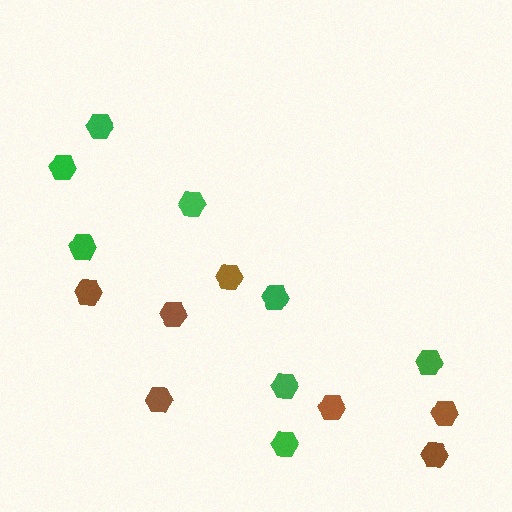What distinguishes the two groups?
There are 2 groups: one group of green hexagons (8) and one group of brown hexagons (7).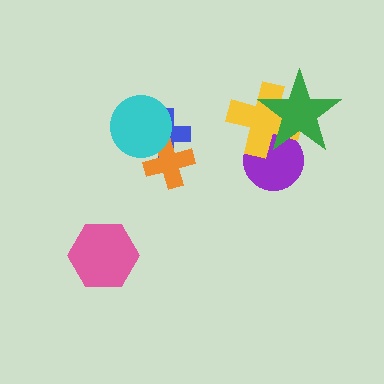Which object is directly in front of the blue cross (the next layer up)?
The orange cross is directly in front of the blue cross.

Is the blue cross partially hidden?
Yes, it is partially covered by another shape.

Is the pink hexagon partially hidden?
No, no other shape covers it.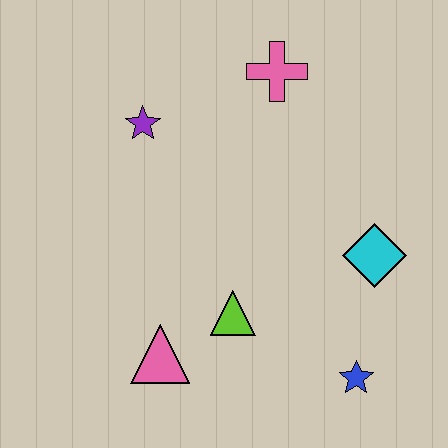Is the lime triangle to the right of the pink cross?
No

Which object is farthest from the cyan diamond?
The purple star is farthest from the cyan diamond.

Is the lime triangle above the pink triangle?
Yes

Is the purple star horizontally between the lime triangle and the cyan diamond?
No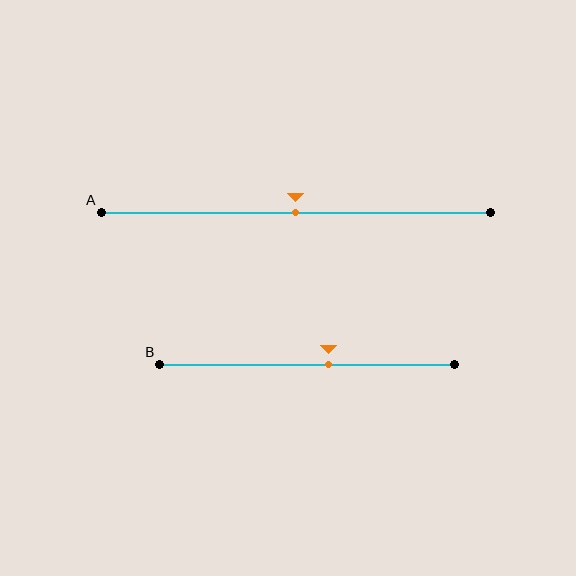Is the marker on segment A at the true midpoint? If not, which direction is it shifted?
Yes, the marker on segment A is at the true midpoint.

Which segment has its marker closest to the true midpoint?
Segment A has its marker closest to the true midpoint.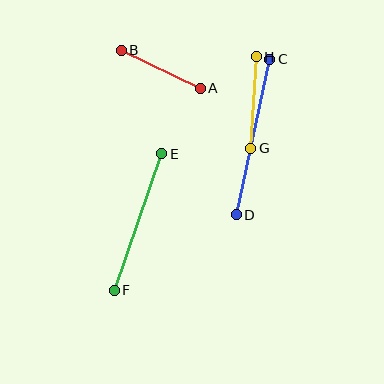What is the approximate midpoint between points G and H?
The midpoint is at approximately (253, 103) pixels.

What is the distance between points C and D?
The distance is approximately 159 pixels.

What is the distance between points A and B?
The distance is approximately 88 pixels.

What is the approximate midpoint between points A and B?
The midpoint is at approximately (161, 69) pixels.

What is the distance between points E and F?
The distance is approximately 144 pixels.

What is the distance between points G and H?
The distance is approximately 92 pixels.